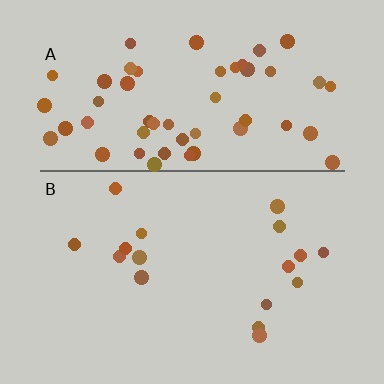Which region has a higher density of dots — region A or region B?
A (the top).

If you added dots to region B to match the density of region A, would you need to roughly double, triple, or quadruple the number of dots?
Approximately triple.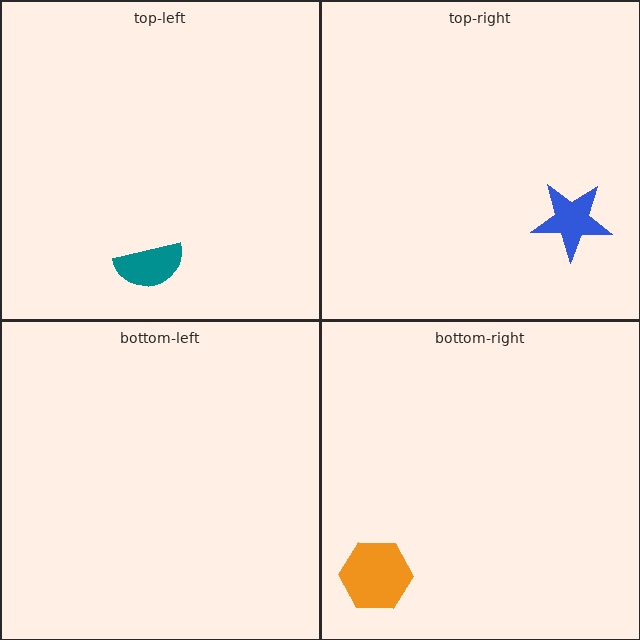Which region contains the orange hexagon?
The bottom-right region.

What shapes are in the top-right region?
The blue star.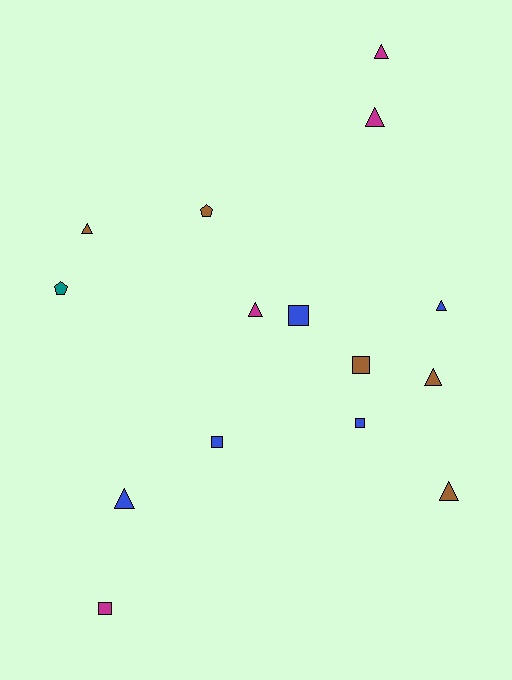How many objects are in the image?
There are 15 objects.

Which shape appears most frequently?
Triangle, with 8 objects.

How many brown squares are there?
There is 1 brown square.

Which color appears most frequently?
Brown, with 5 objects.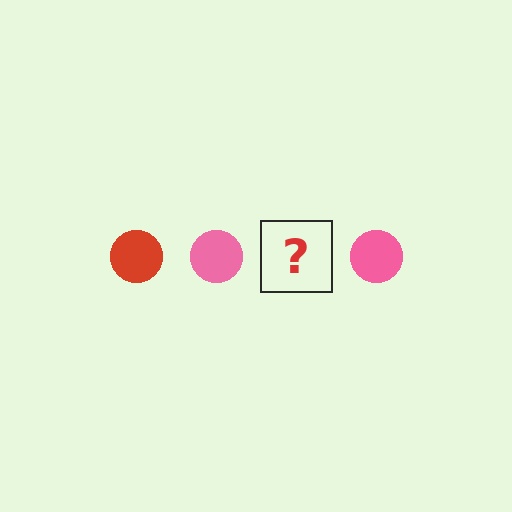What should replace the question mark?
The question mark should be replaced with a red circle.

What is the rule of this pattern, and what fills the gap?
The rule is that the pattern cycles through red, pink circles. The gap should be filled with a red circle.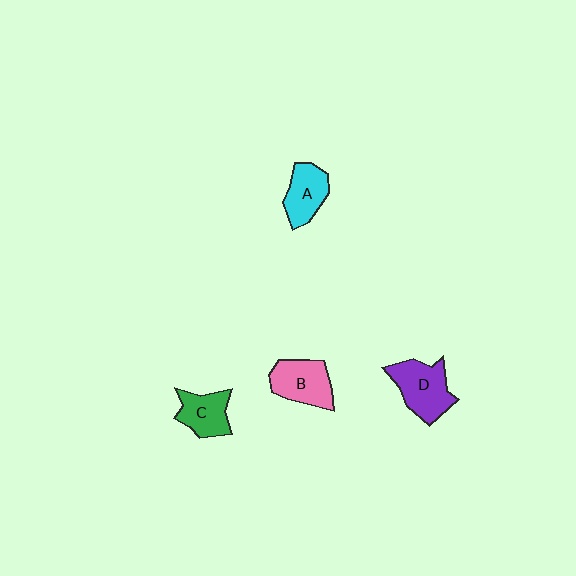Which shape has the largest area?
Shape D (purple).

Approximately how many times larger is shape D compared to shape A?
Approximately 1.3 times.